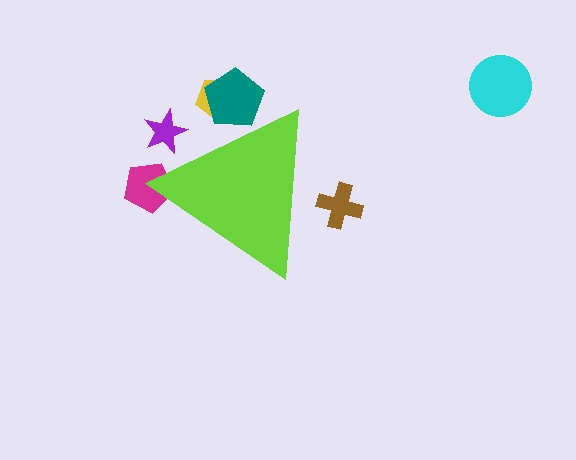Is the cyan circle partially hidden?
No, the cyan circle is fully visible.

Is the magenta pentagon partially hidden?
Yes, the magenta pentagon is partially hidden behind the lime triangle.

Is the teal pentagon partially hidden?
Yes, the teal pentagon is partially hidden behind the lime triangle.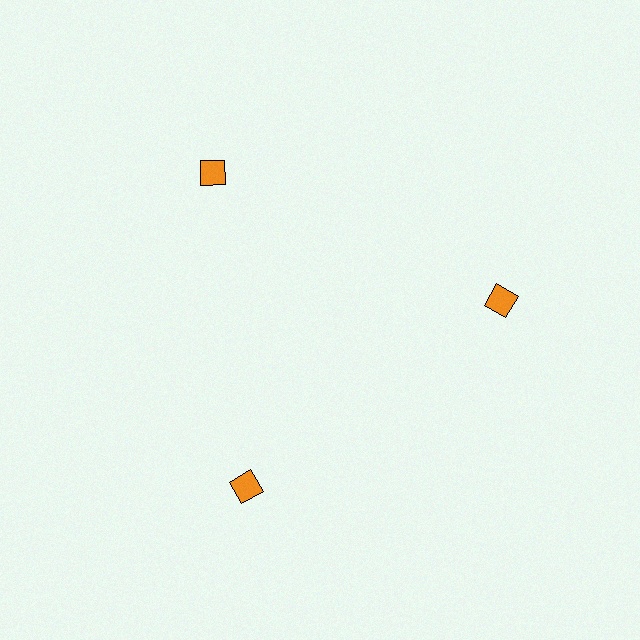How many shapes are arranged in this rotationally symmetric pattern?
There are 3 shapes, arranged in 3 groups of 1.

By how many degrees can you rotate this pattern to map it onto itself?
The pattern maps onto itself every 120 degrees of rotation.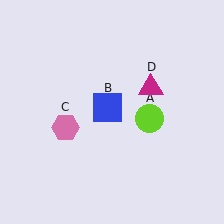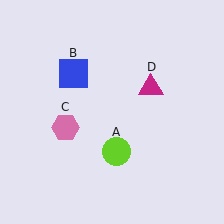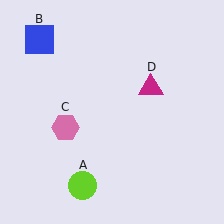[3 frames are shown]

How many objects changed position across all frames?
2 objects changed position: lime circle (object A), blue square (object B).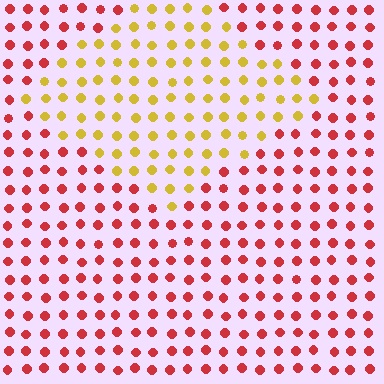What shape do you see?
I see a diamond.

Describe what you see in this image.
The image is filled with small red elements in a uniform arrangement. A diamond-shaped region is visible where the elements are tinted to a slightly different hue, forming a subtle color boundary.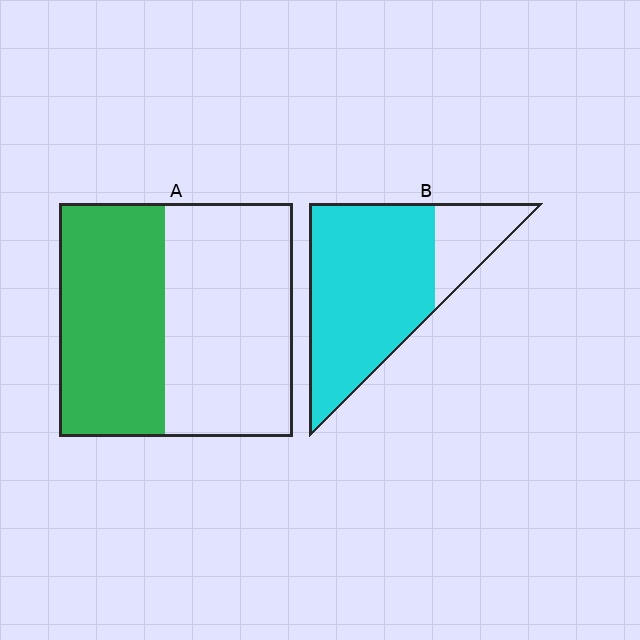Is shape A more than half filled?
No.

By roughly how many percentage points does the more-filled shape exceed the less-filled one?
By roughly 35 percentage points (B over A).